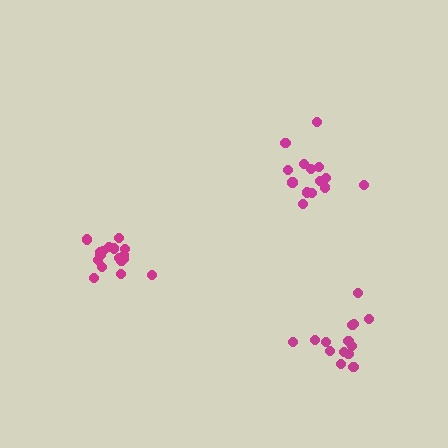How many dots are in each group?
Group 1: 17 dots, Group 2: 14 dots, Group 3: 14 dots (45 total).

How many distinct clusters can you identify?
There are 3 distinct clusters.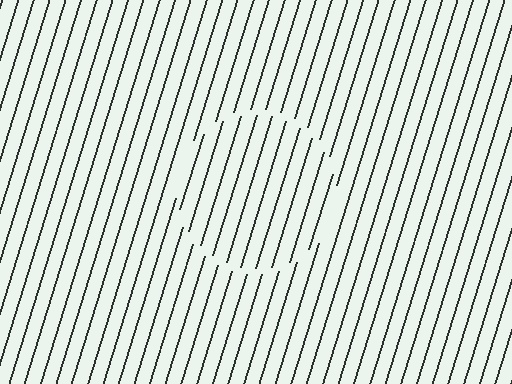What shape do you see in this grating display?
An illusory circle. The interior of the shape contains the same grating, shifted by half a period — the contour is defined by the phase discontinuity where line-ends from the inner and outer gratings abut.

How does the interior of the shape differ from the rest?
The interior of the shape contains the same grating, shifted by half a period — the contour is defined by the phase discontinuity where line-ends from the inner and outer gratings abut.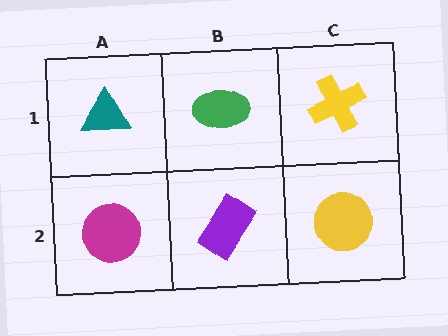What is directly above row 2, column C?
A yellow cross.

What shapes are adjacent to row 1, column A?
A magenta circle (row 2, column A), a green ellipse (row 1, column B).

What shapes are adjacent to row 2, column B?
A green ellipse (row 1, column B), a magenta circle (row 2, column A), a yellow circle (row 2, column C).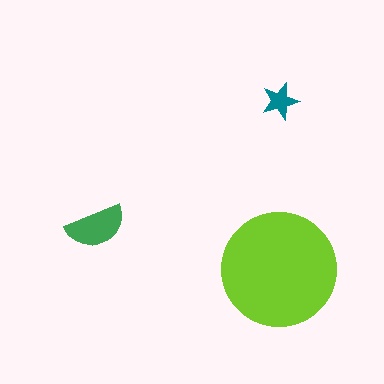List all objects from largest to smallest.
The lime circle, the green semicircle, the teal star.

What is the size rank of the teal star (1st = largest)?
3rd.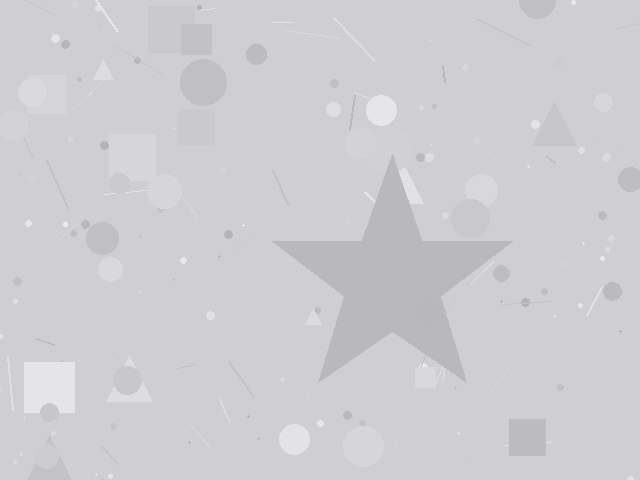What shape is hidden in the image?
A star is hidden in the image.